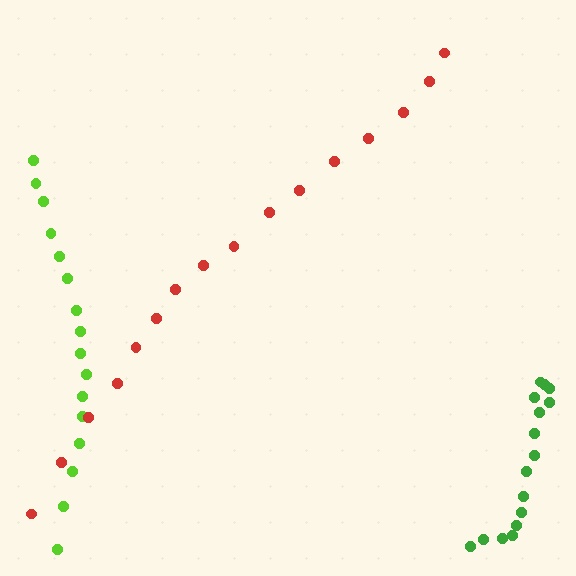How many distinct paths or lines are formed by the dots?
There are 3 distinct paths.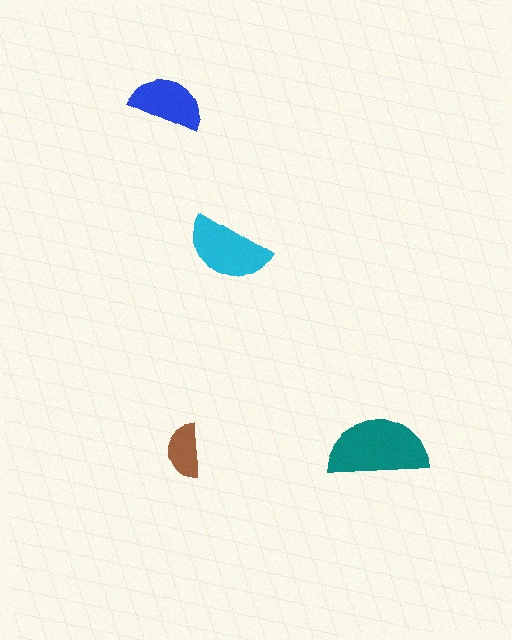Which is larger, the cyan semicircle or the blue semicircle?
The cyan one.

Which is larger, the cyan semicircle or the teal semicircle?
The teal one.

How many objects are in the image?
There are 4 objects in the image.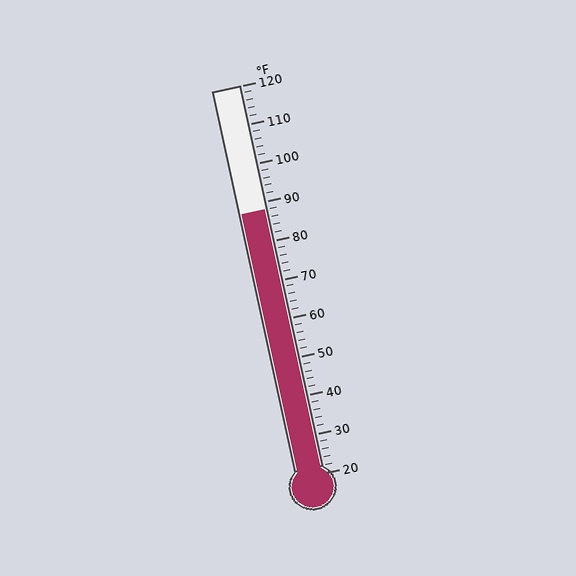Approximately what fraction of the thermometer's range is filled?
The thermometer is filled to approximately 70% of its range.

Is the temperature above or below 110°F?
The temperature is below 110°F.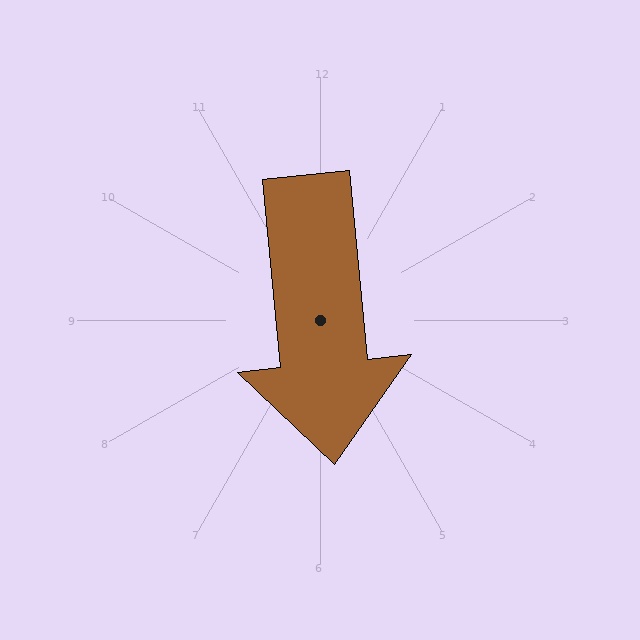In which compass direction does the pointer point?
South.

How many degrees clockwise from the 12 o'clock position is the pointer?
Approximately 174 degrees.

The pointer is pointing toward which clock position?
Roughly 6 o'clock.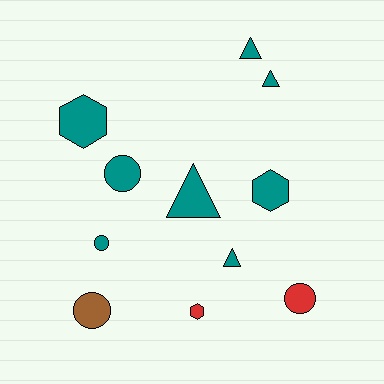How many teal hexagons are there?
There are 2 teal hexagons.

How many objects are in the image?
There are 11 objects.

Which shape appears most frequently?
Circle, with 4 objects.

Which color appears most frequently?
Teal, with 8 objects.